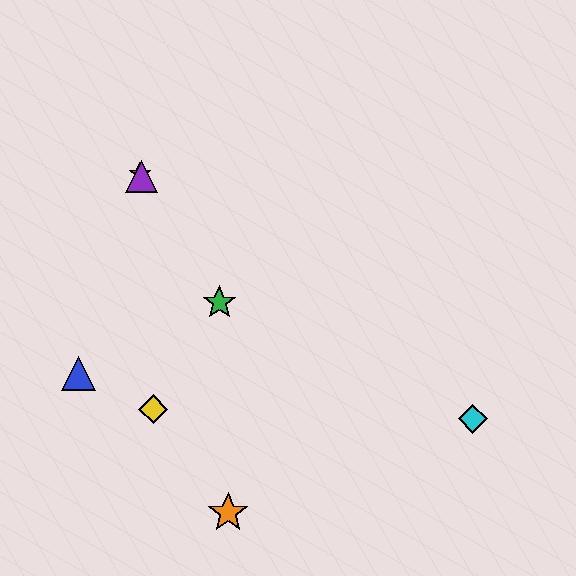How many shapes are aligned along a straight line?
3 shapes (the red star, the green star, the purple triangle) are aligned along a straight line.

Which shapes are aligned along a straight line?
The red star, the green star, the purple triangle are aligned along a straight line.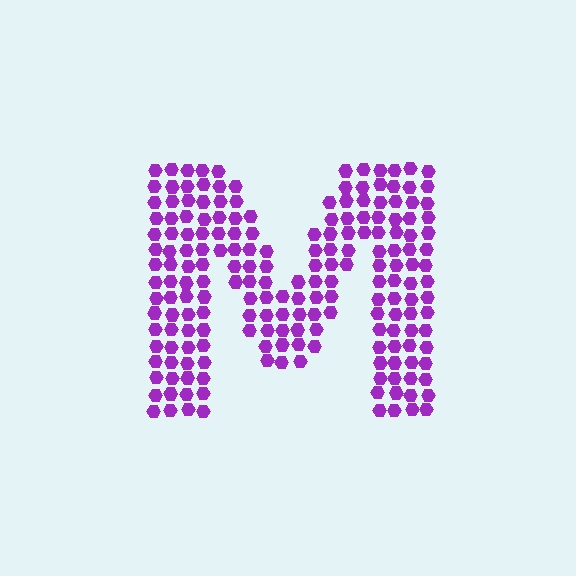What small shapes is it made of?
It is made of small hexagons.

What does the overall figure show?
The overall figure shows the letter M.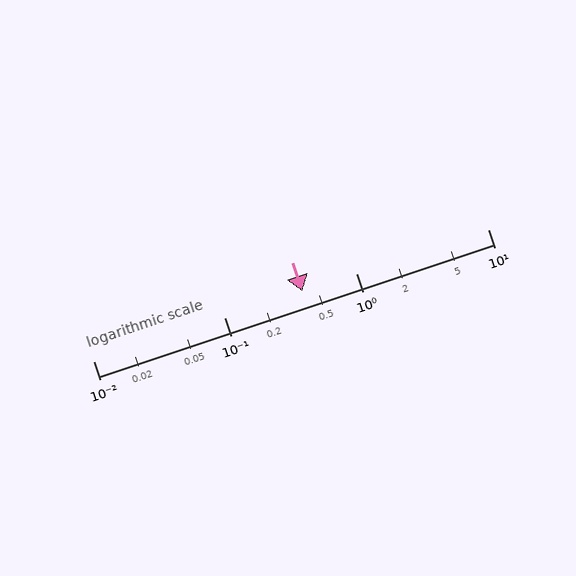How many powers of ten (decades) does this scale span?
The scale spans 3 decades, from 0.01 to 10.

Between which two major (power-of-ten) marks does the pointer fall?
The pointer is between 0.1 and 1.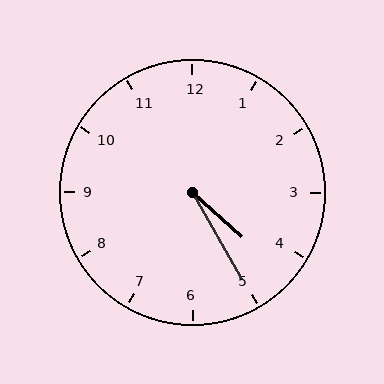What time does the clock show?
4:25.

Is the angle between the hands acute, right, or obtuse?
It is acute.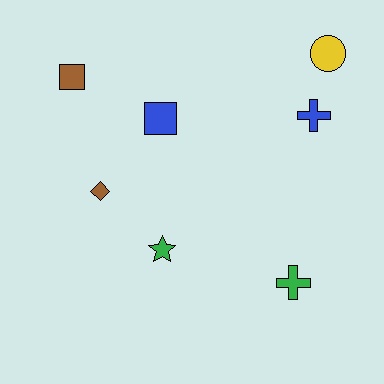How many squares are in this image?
There are 2 squares.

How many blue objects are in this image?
There are 2 blue objects.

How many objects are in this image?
There are 7 objects.